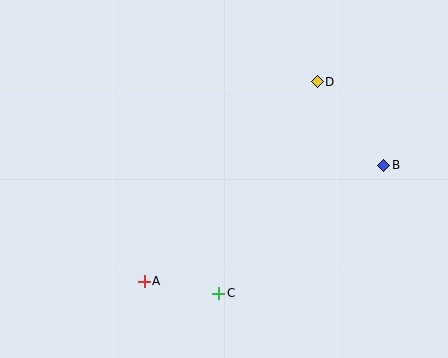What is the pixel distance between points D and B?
The distance between D and B is 107 pixels.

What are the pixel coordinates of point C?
Point C is at (219, 293).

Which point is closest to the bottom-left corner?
Point A is closest to the bottom-left corner.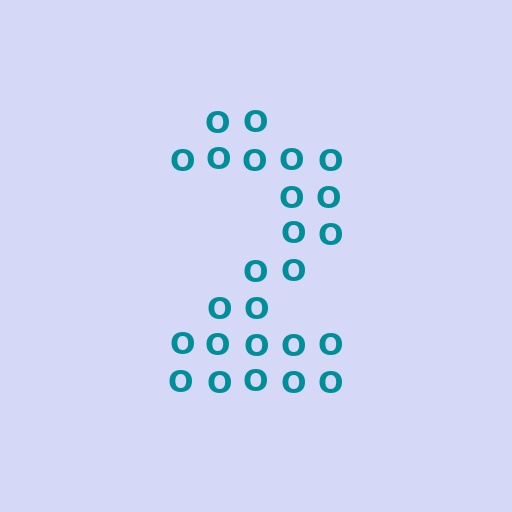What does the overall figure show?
The overall figure shows the digit 2.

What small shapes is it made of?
It is made of small letter O's.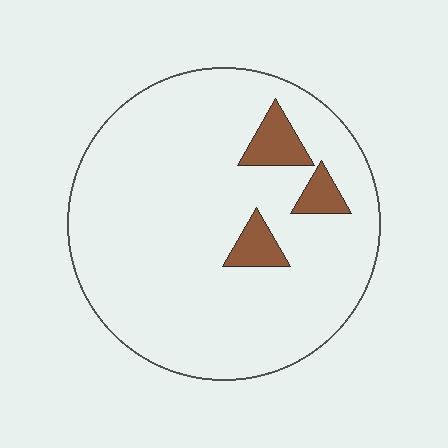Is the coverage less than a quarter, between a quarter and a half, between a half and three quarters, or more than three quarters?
Less than a quarter.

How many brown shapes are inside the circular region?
3.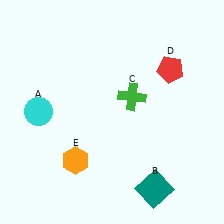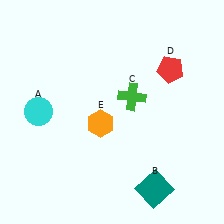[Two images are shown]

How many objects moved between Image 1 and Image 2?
1 object moved between the two images.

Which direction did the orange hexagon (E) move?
The orange hexagon (E) moved up.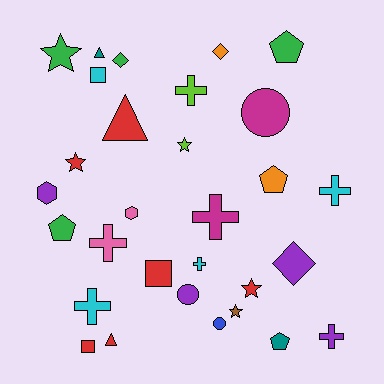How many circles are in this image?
There are 3 circles.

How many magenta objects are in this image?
There are 2 magenta objects.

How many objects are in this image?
There are 30 objects.